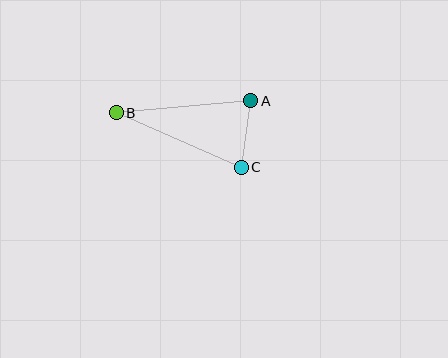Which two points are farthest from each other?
Points B and C are farthest from each other.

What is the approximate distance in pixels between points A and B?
The distance between A and B is approximately 135 pixels.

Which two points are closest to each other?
Points A and C are closest to each other.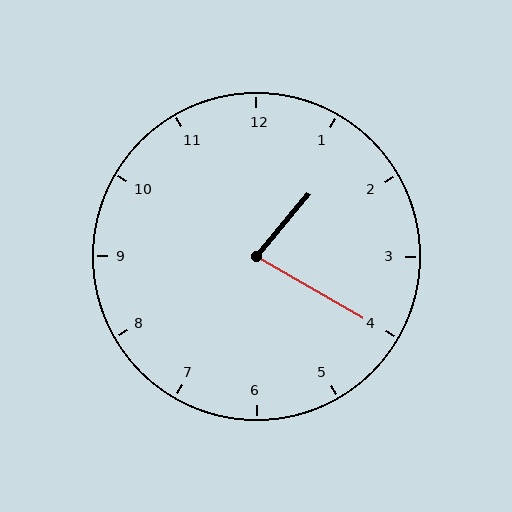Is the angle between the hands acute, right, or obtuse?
It is acute.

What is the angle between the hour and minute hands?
Approximately 80 degrees.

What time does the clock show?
1:20.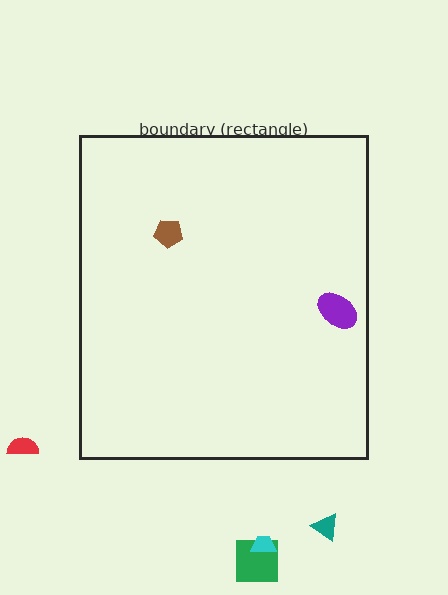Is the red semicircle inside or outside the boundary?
Outside.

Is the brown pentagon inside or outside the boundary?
Inside.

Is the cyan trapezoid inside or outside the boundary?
Outside.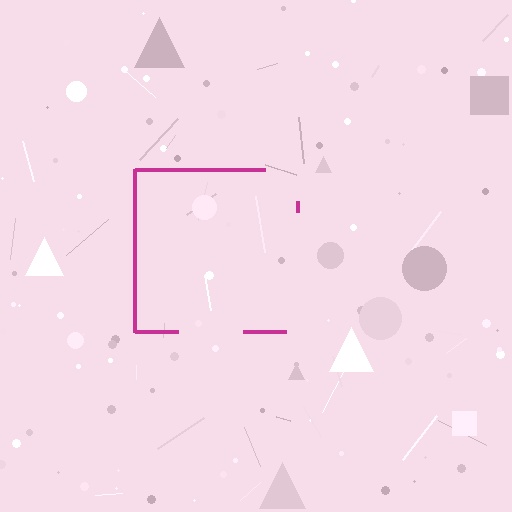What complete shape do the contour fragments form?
The contour fragments form a square.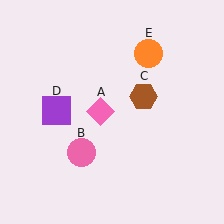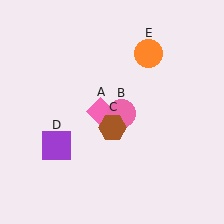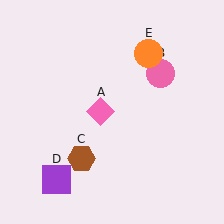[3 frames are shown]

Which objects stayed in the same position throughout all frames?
Pink diamond (object A) and orange circle (object E) remained stationary.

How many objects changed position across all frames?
3 objects changed position: pink circle (object B), brown hexagon (object C), purple square (object D).